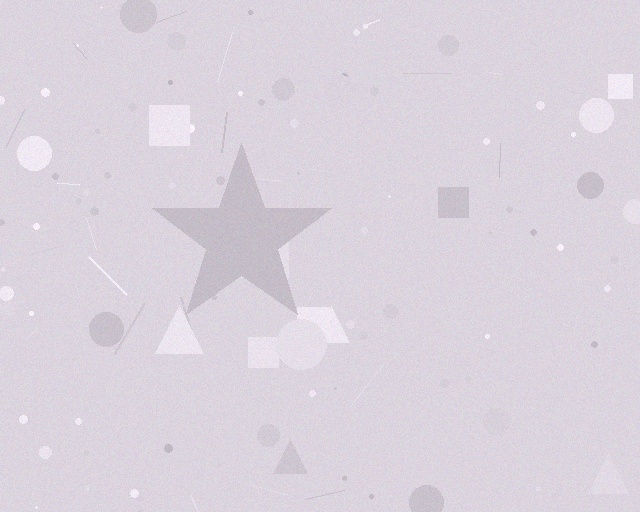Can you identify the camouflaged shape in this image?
The camouflaged shape is a star.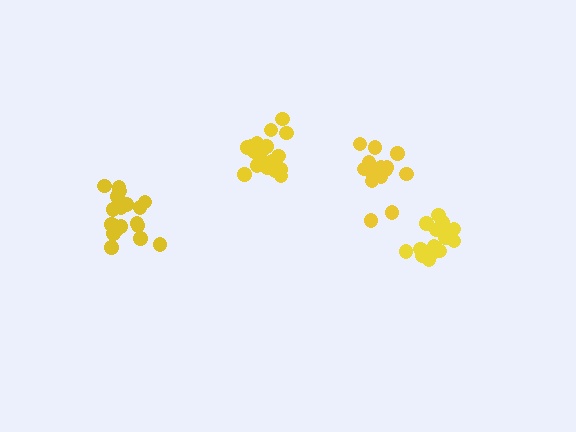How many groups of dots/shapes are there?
There are 4 groups.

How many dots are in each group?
Group 1: 19 dots, Group 2: 19 dots, Group 3: 14 dots, Group 4: 17 dots (69 total).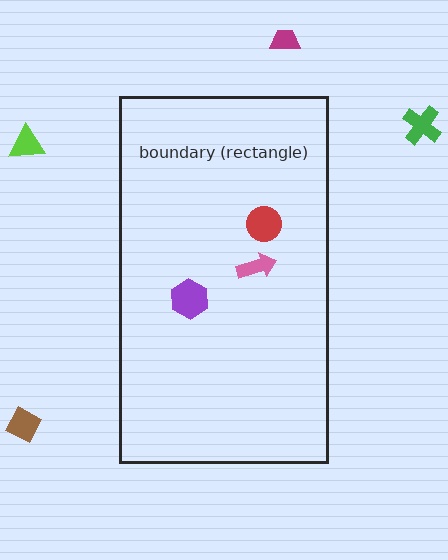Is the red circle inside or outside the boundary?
Inside.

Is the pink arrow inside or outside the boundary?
Inside.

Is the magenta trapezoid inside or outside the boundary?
Outside.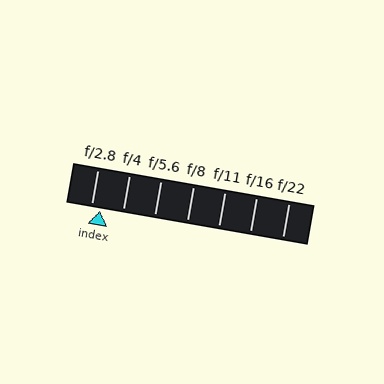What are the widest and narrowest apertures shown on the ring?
The widest aperture shown is f/2.8 and the narrowest is f/22.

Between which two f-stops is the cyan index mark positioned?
The index mark is between f/2.8 and f/4.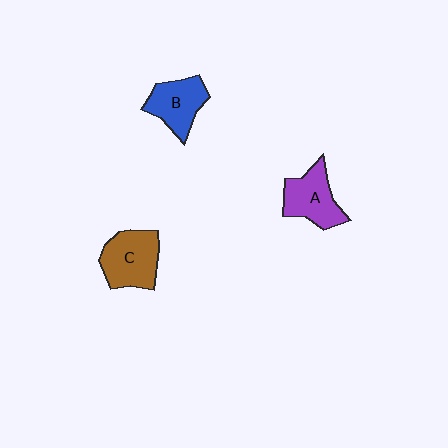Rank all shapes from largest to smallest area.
From largest to smallest: C (brown), A (purple), B (blue).